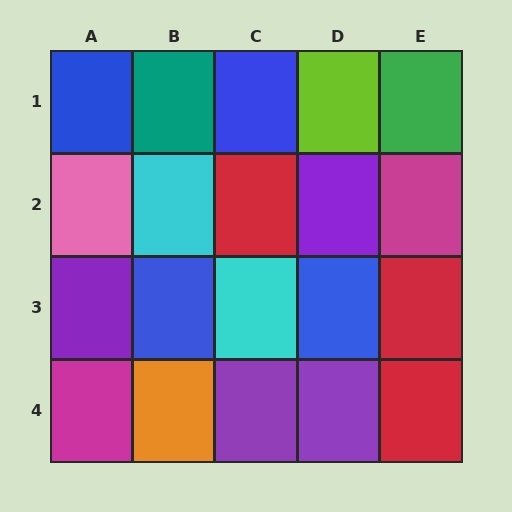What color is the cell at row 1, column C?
Blue.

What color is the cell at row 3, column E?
Red.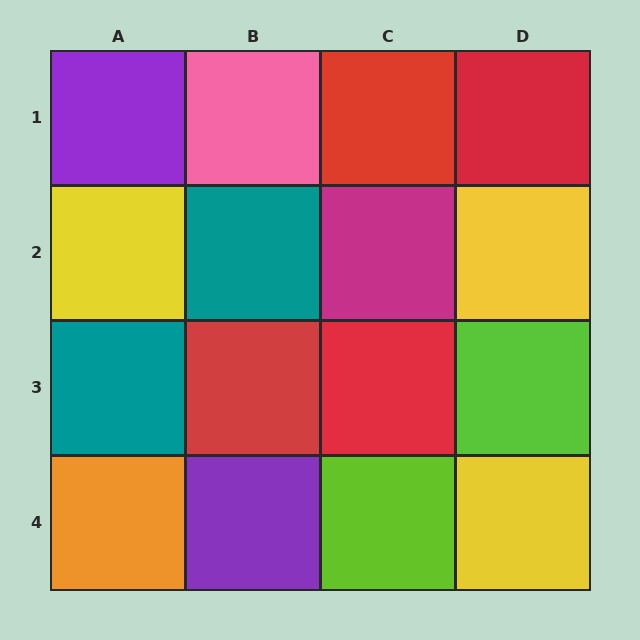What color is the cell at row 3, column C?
Red.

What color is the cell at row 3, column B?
Red.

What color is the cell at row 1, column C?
Red.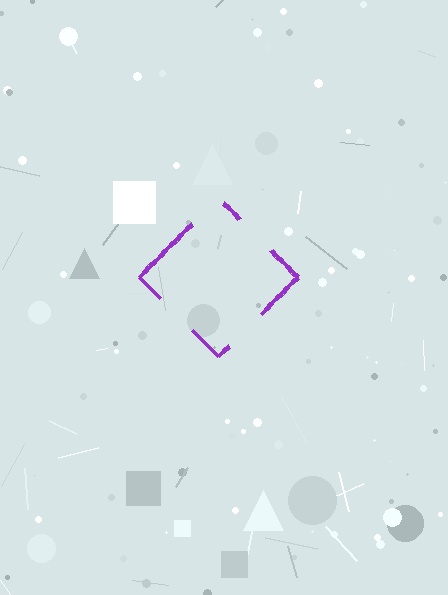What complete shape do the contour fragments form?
The contour fragments form a diamond.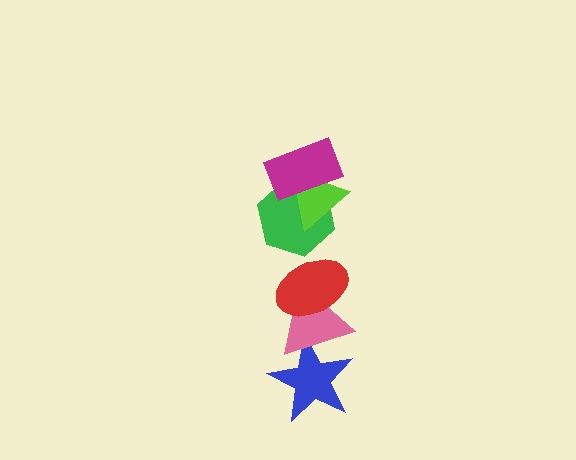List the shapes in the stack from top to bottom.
From top to bottom: the magenta rectangle, the lime triangle, the green hexagon, the red ellipse, the pink triangle, the blue star.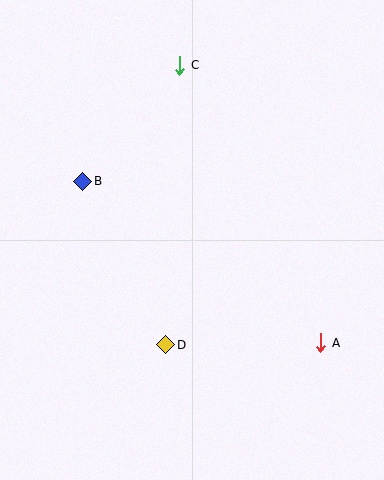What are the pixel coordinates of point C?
Point C is at (180, 65).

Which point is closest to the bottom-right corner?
Point A is closest to the bottom-right corner.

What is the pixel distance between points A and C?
The distance between A and C is 311 pixels.